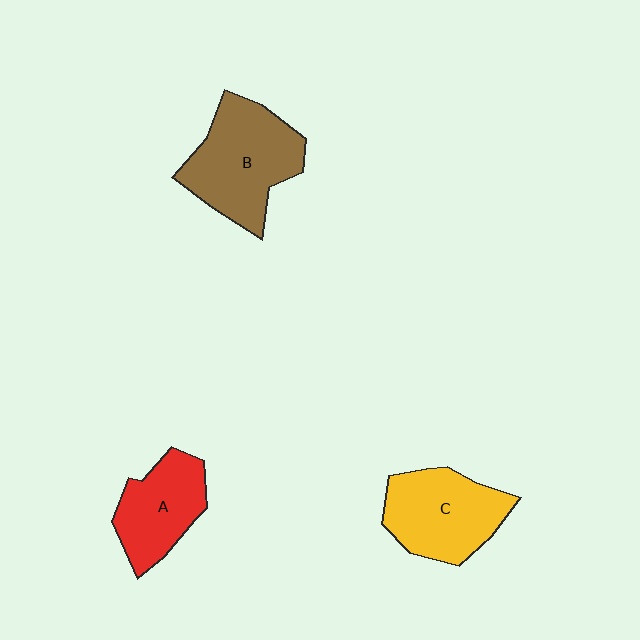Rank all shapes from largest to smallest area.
From largest to smallest: B (brown), C (yellow), A (red).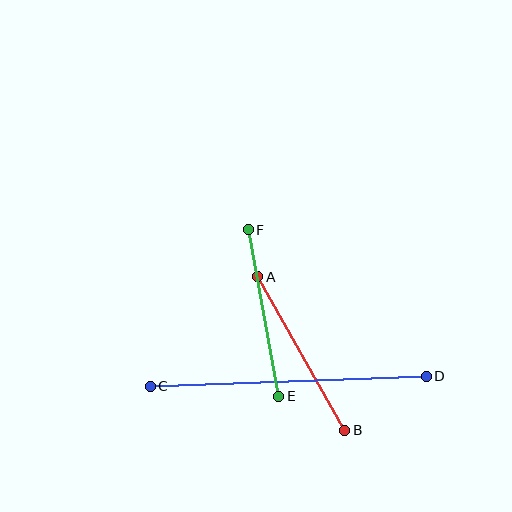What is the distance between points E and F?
The distance is approximately 169 pixels.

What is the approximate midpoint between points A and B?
The midpoint is at approximately (301, 354) pixels.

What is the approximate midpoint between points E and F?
The midpoint is at approximately (264, 313) pixels.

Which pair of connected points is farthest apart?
Points C and D are farthest apart.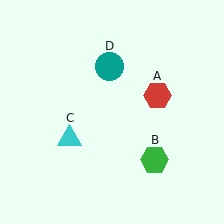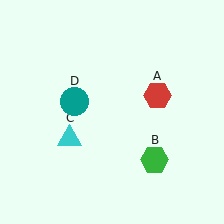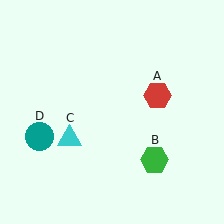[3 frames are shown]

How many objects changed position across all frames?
1 object changed position: teal circle (object D).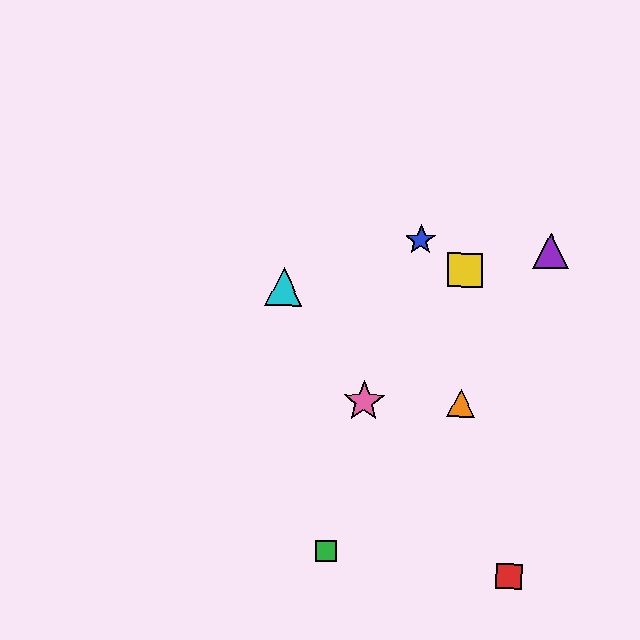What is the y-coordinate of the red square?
The red square is at y≈577.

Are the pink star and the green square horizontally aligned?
No, the pink star is at y≈401 and the green square is at y≈551.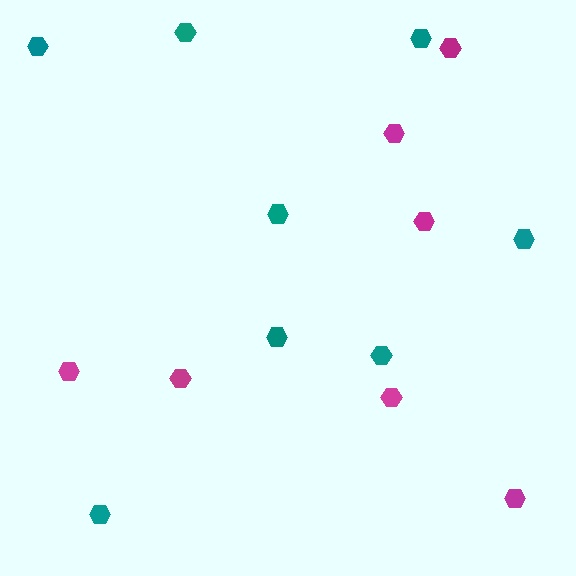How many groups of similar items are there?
There are 2 groups: one group of teal hexagons (8) and one group of magenta hexagons (7).